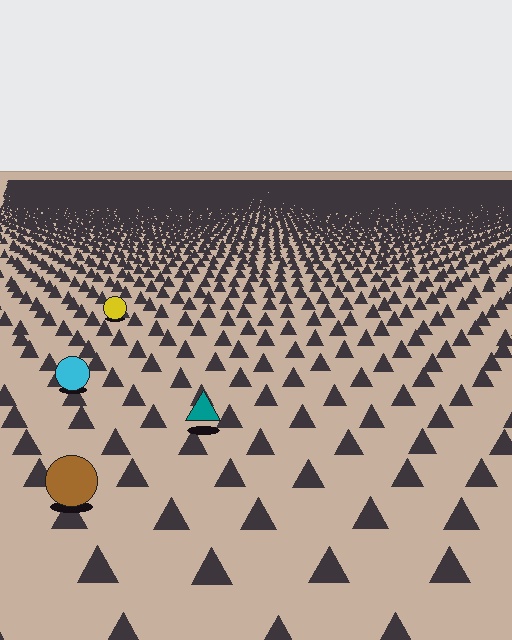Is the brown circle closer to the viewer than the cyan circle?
Yes. The brown circle is closer — you can tell from the texture gradient: the ground texture is coarser near it.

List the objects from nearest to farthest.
From nearest to farthest: the brown circle, the teal triangle, the cyan circle, the yellow circle.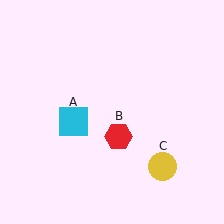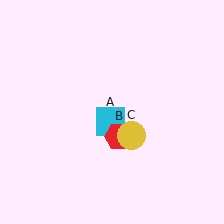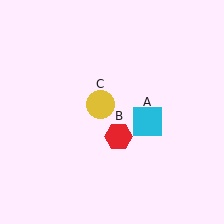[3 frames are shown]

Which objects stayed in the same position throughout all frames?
Red hexagon (object B) remained stationary.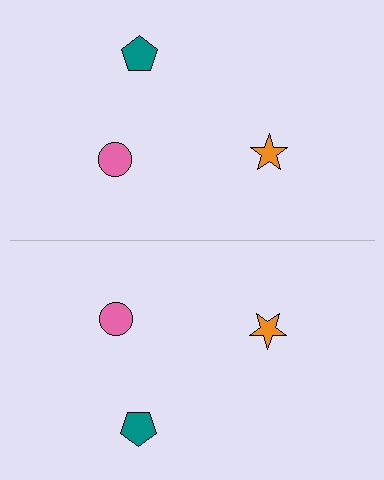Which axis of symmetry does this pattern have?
The pattern has a horizontal axis of symmetry running through the center of the image.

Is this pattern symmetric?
Yes, this pattern has bilateral (reflection) symmetry.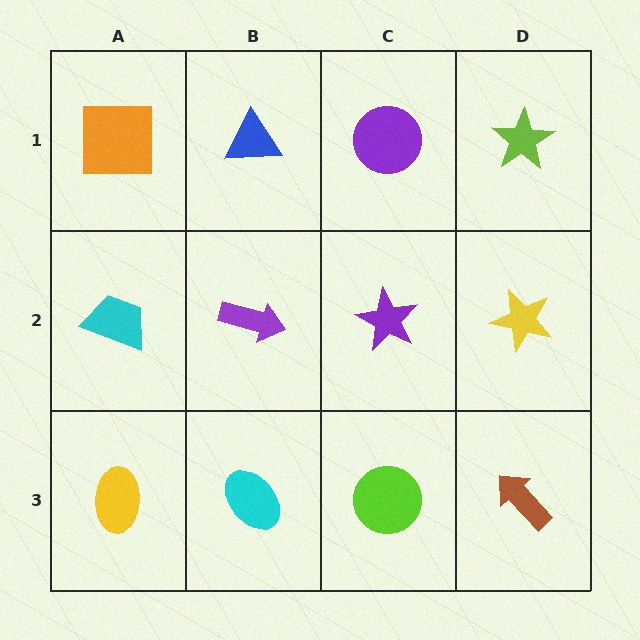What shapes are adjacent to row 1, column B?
A purple arrow (row 2, column B), an orange square (row 1, column A), a purple circle (row 1, column C).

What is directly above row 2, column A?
An orange square.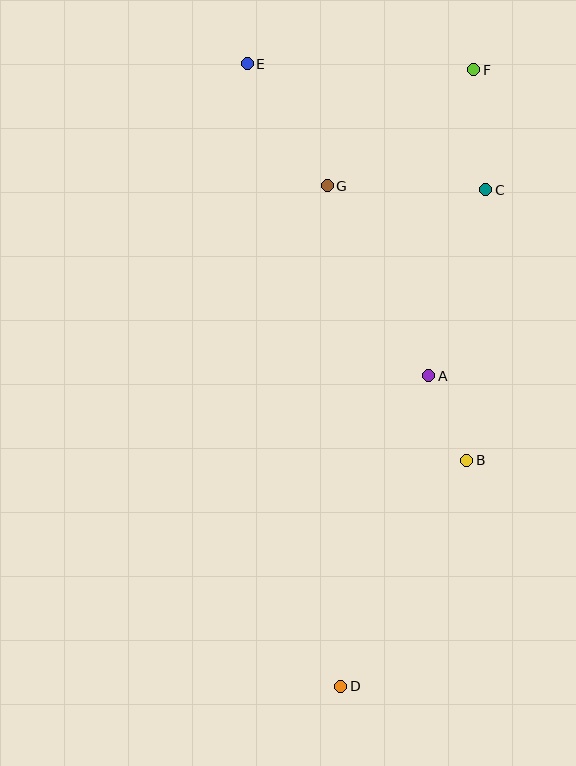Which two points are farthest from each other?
Points D and F are farthest from each other.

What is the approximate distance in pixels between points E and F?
The distance between E and F is approximately 227 pixels.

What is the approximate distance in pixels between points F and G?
The distance between F and G is approximately 187 pixels.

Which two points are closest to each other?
Points A and B are closest to each other.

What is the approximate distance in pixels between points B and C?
The distance between B and C is approximately 271 pixels.